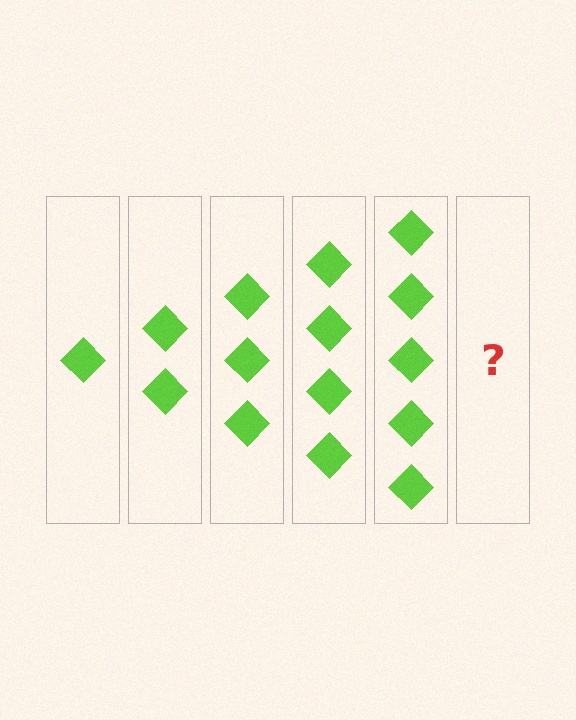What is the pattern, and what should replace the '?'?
The pattern is that each step adds one more diamond. The '?' should be 6 diamonds.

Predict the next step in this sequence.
The next step is 6 diamonds.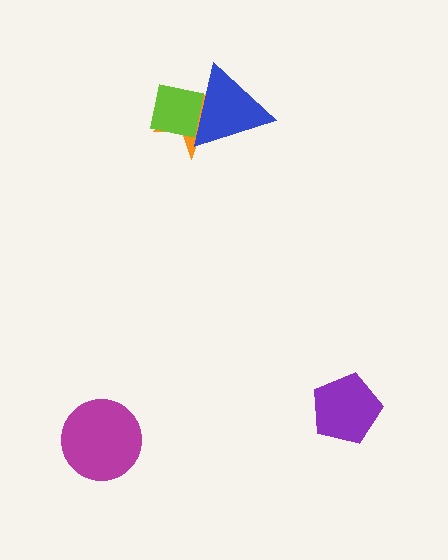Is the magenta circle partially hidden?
No, no other shape covers it.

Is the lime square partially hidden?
Yes, it is partially covered by another shape.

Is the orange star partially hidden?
Yes, it is partially covered by another shape.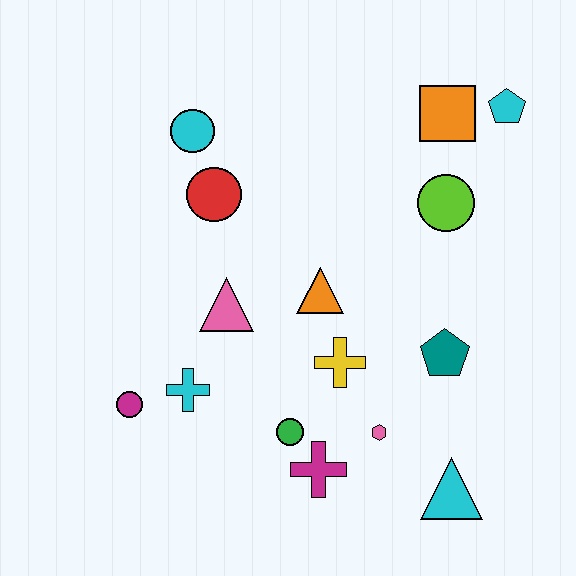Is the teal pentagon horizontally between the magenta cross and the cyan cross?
No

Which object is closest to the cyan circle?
The red circle is closest to the cyan circle.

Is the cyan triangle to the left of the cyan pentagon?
Yes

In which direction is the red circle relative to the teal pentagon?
The red circle is to the left of the teal pentagon.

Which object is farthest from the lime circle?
The magenta circle is farthest from the lime circle.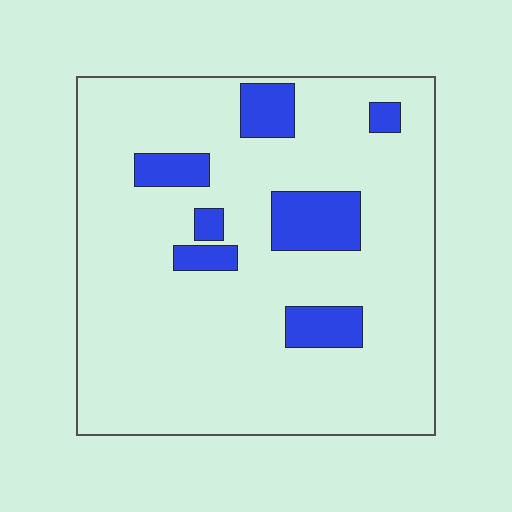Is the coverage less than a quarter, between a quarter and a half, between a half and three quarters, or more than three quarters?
Less than a quarter.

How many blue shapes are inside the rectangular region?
7.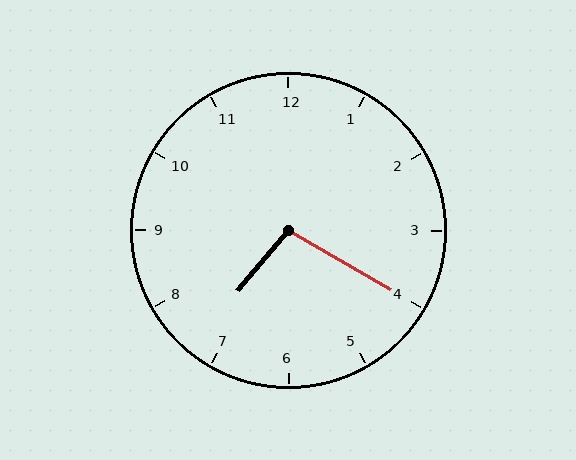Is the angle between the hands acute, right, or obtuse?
It is obtuse.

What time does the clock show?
7:20.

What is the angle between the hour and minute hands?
Approximately 100 degrees.